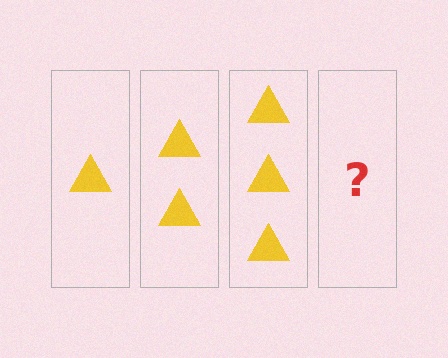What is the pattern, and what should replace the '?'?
The pattern is that each step adds one more triangle. The '?' should be 4 triangles.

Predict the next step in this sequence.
The next step is 4 triangles.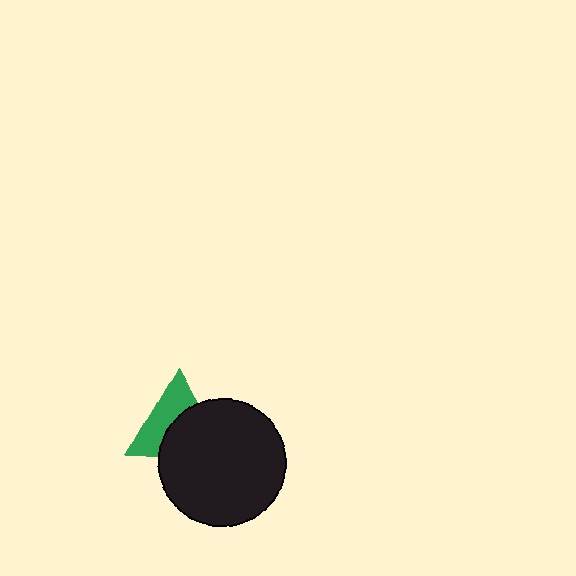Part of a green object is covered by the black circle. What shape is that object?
It is a triangle.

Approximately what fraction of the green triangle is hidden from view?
Roughly 51% of the green triangle is hidden behind the black circle.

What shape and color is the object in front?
The object in front is a black circle.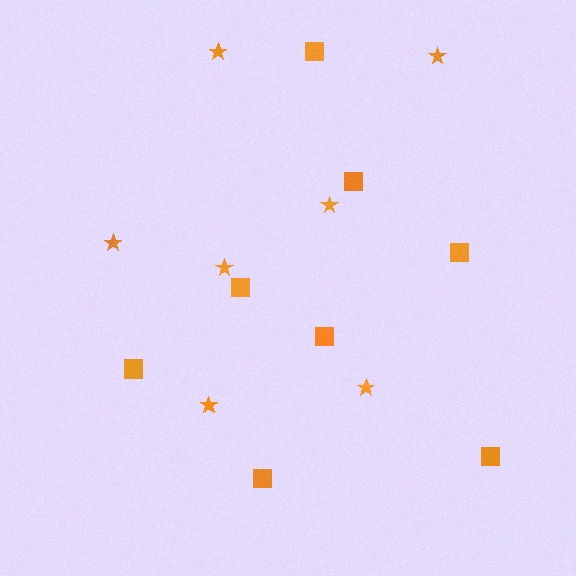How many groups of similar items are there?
There are 2 groups: one group of squares (8) and one group of stars (7).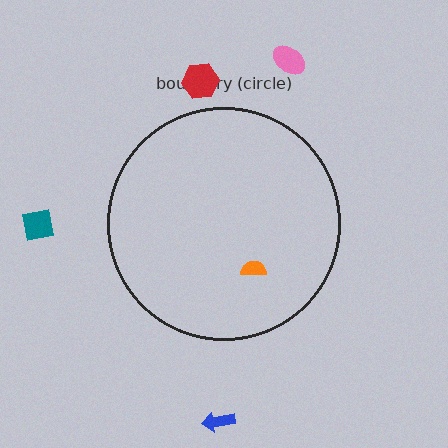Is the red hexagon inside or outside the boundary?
Outside.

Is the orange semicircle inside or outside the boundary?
Inside.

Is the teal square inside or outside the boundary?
Outside.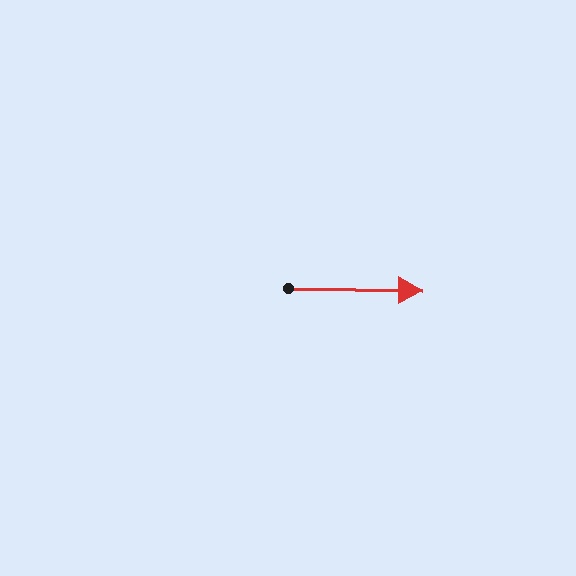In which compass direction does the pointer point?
East.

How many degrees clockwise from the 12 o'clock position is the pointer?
Approximately 91 degrees.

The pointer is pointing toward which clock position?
Roughly 3 o'clock.